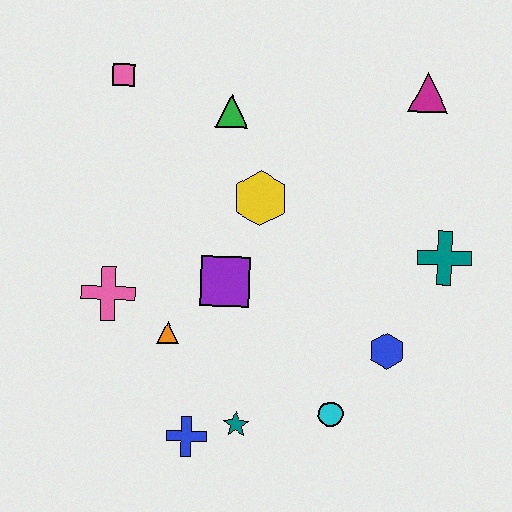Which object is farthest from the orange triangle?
The magenta triangle is farthest from the orange triangle.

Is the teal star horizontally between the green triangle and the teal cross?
Yes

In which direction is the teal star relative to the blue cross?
The teal star is to the right of the blue cross.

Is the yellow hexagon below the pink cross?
No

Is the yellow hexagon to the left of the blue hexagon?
Yes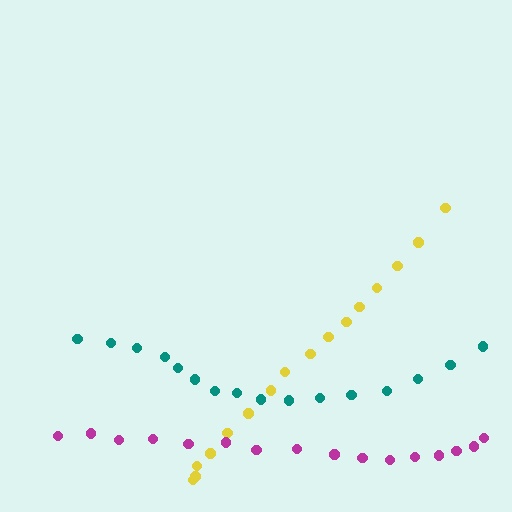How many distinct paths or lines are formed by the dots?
There are 3 distinct paths.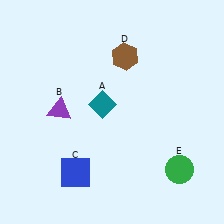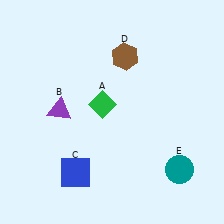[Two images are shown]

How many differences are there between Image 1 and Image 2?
There are 2 differences between the two images.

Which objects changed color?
A changed from teal to green. E changed from green to teal.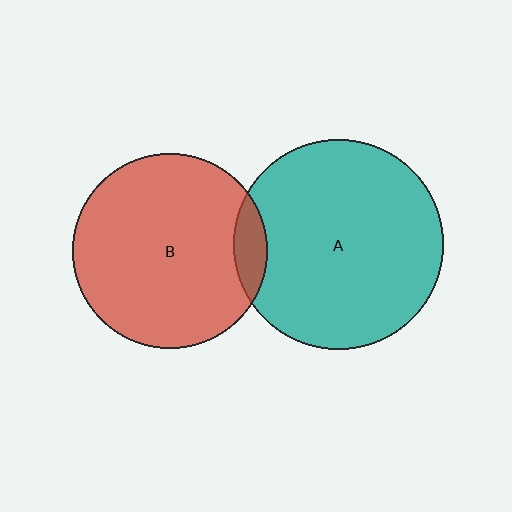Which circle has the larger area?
Circle A (teal).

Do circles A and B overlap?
Yes.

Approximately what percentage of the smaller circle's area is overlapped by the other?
Approximately 10%.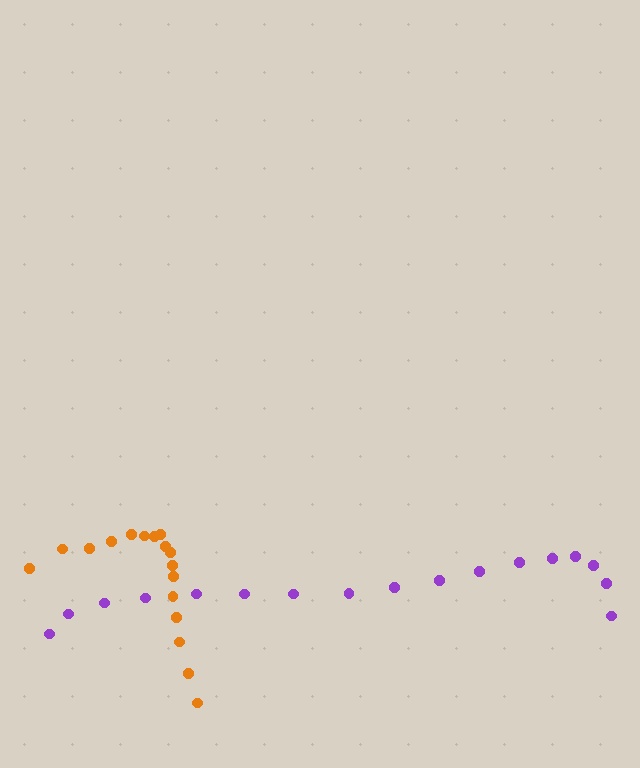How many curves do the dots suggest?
There are 2 distinct paths.